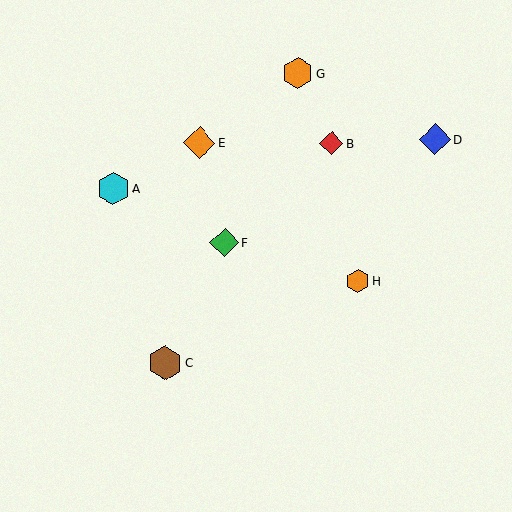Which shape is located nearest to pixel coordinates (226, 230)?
The green diamond (labeled F) at (225, 243) is nearest to that location.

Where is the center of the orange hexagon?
The center of the orange hexagon is at (358, 281).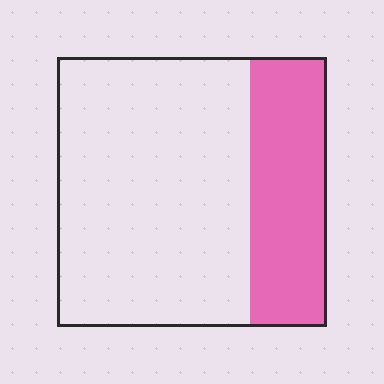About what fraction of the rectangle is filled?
About one quarter (1/4).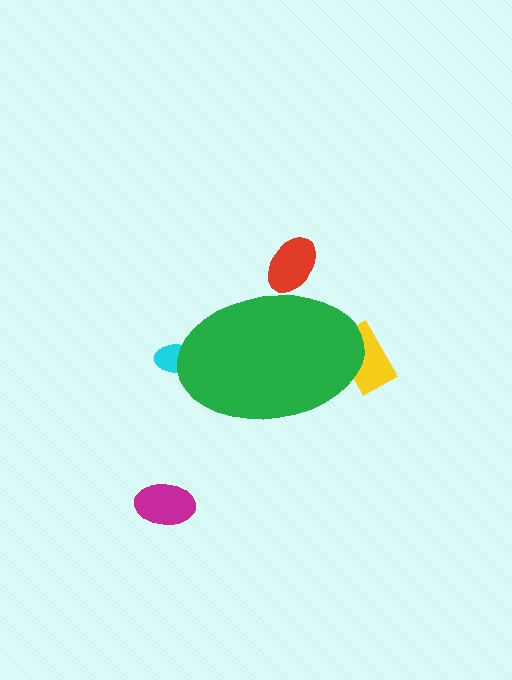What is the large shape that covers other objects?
A green ellipse.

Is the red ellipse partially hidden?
Yes, the red ellipse is partially hidden behind the green ellipse.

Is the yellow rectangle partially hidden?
Yes, the yellow rectangle is partially hidden behind the green ellipse.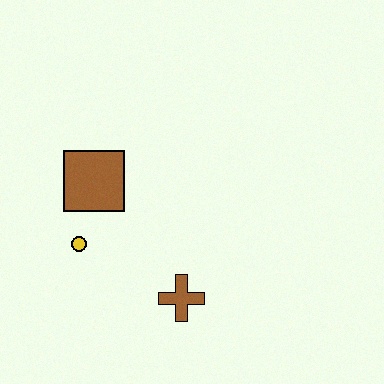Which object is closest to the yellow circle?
The brown square is closest to the yellow circle.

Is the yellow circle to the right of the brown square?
No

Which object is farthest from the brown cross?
The brown square is farthest from the brown cross.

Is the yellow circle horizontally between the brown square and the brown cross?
No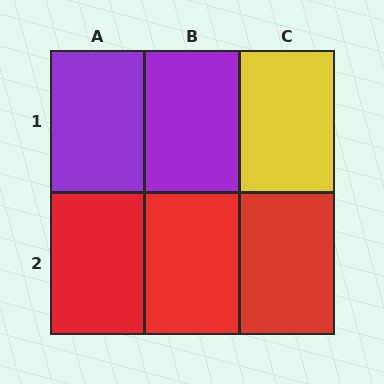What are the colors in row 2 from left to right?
Red, red, red.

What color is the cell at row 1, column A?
Purple.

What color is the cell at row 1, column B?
Purple.